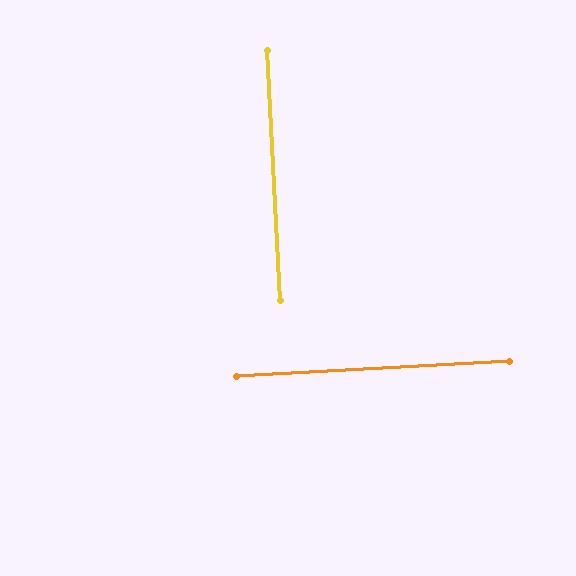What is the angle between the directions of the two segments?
Approximately 90 degrees.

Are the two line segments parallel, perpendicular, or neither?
Perpendicular — they meet at approximately 90°.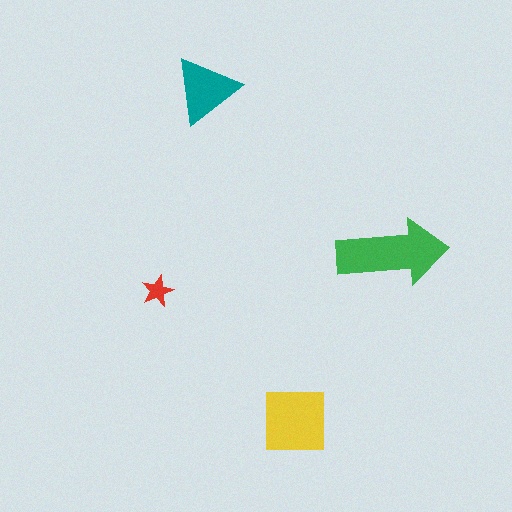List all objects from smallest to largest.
The red star, the teal triangle, the yellow square, the green arrow.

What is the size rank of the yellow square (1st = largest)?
2nd.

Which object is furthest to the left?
The red star is leftmost.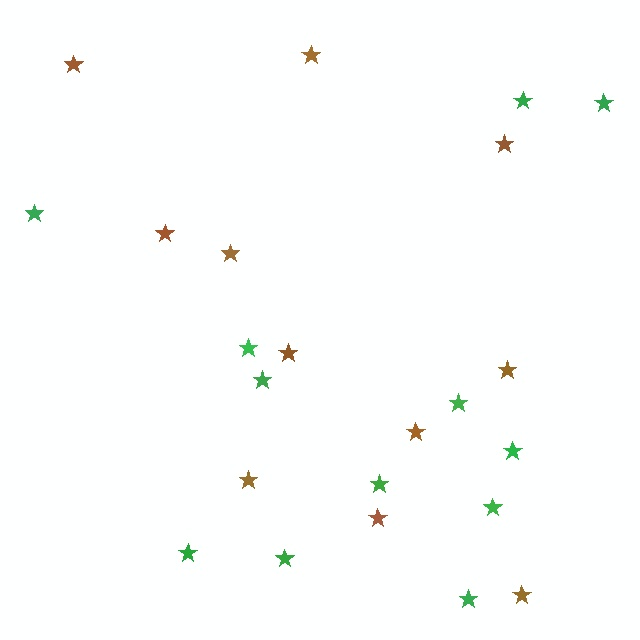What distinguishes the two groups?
There are 2 groups: one group of brown stars (11) and one group of green stars (12).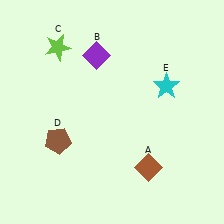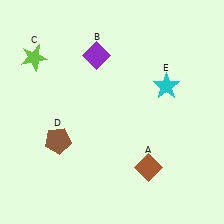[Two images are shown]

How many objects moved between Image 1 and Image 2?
1 object moved between the two images.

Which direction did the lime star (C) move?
The lime star (C) moved left.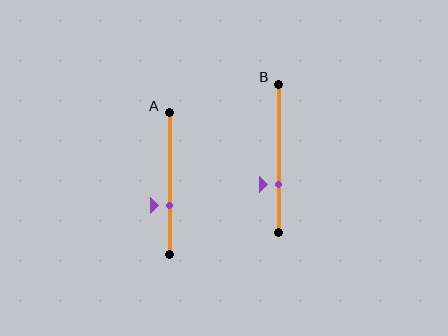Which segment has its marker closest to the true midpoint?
Segment A has its marker closest to the true midpoint.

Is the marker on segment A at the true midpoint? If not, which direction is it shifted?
No, the marker on segment A is shifted downward by about 15% of the segment length.